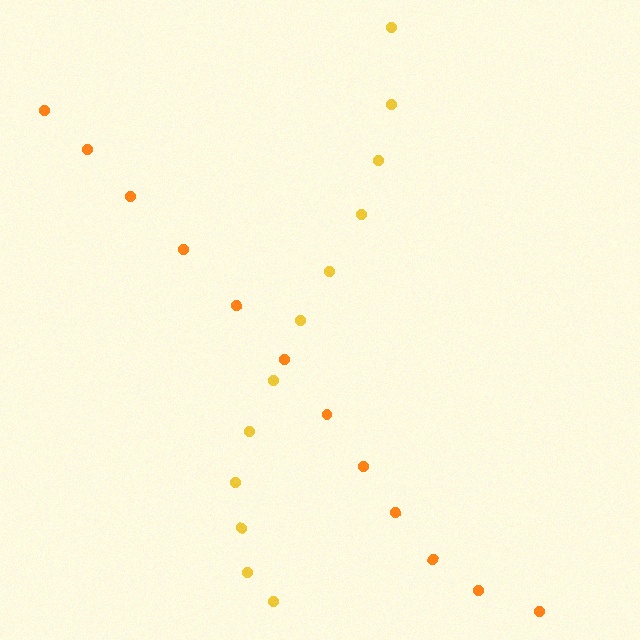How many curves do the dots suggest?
There are 2 distinct paths.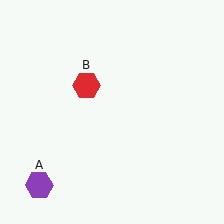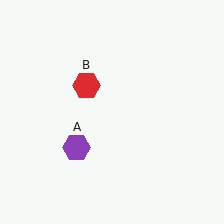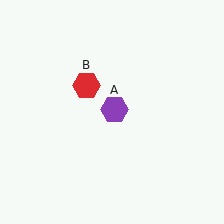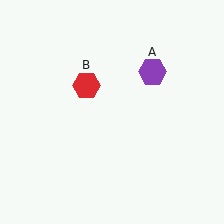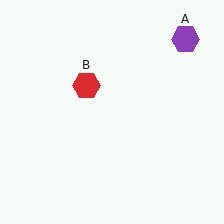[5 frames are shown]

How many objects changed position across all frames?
1 object changed position: purple hexagon (object A).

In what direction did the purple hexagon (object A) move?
The purple hexagon (object A) moved up and to the right.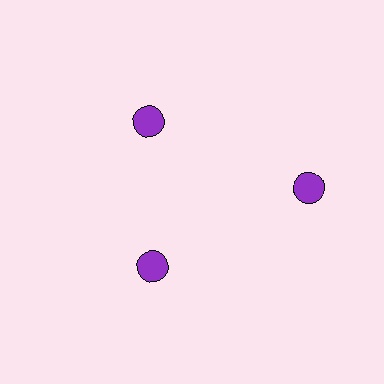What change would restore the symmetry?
The symmetry would be restored by moving it inward, back onto the ring so that all 3 circles sit at equal angles and equal distance from the center.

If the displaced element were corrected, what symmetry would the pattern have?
It would have 3-fold rotational symmetry — the pattern would map onto itself every 120 degrees.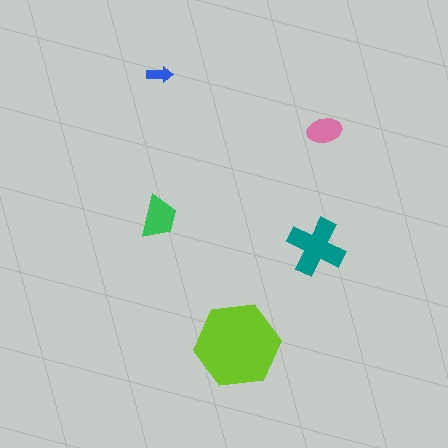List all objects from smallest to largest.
The blue arrow, the pink ellipse, the green trapezoid, the teal cross, the lime hexagon.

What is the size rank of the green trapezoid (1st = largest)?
3rd.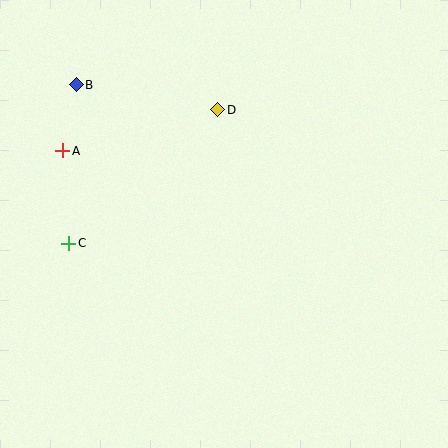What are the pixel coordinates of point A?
Point A is at (63, 151).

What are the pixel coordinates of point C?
Point C is at (69, 243).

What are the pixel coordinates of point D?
Point D is at (218, 110).